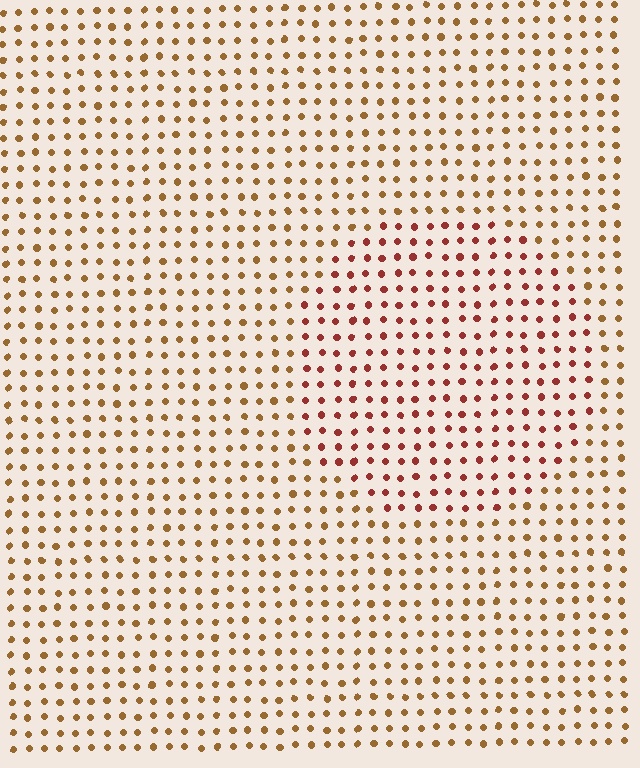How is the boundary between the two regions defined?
The boundary is defined purely by a slight shift in hue (about 33 degrees). Spacing, size, and orientation are identical on both sides.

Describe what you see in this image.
The image is filled with small brown elements in a uniform arrangement. A circle-shaped region is visible where the elements are tinted to a slightly different hue, forming a subtle color boundary.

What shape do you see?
I see a circle.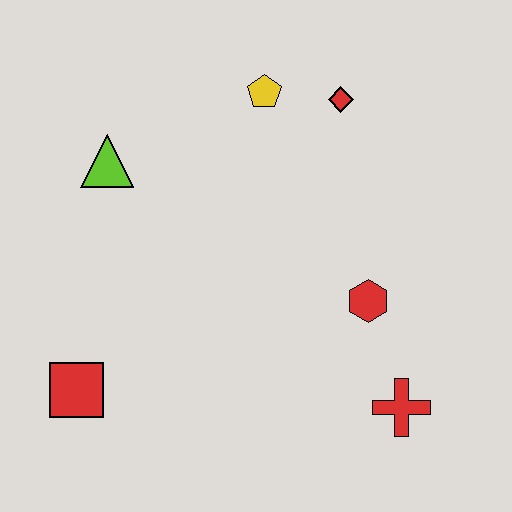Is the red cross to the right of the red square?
Yes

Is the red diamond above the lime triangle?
Yes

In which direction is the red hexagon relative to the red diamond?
The red hexagon is below the red diamond.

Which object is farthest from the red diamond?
The red square is farthest from the red diamond.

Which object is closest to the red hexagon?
The red cross is closest to the red hexagon.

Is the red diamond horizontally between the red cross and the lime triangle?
Yes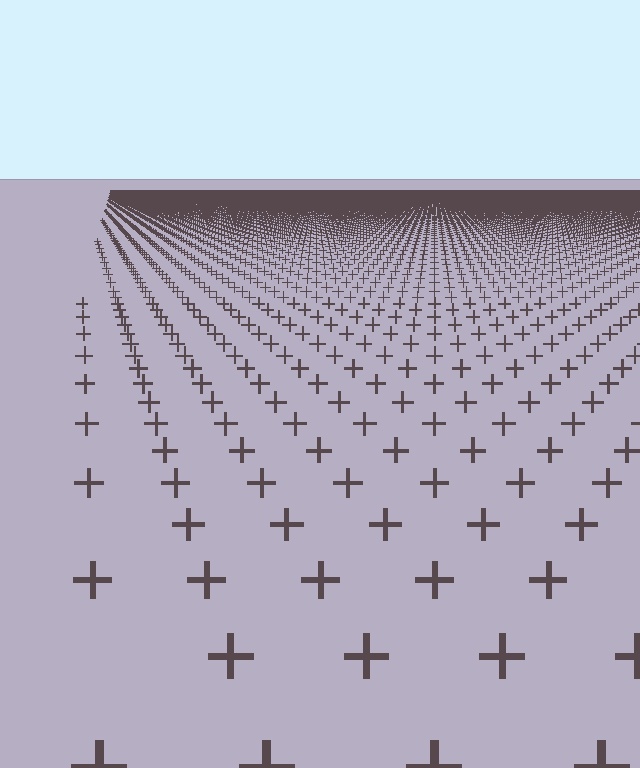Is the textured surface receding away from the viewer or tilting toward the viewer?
The surface is receding away from the viewer. Texture elements get smaller and denser toward the top.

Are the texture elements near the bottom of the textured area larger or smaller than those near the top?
Larger. Near the bottom, elements are closer to the viewer and appear at a bigger on-screen size.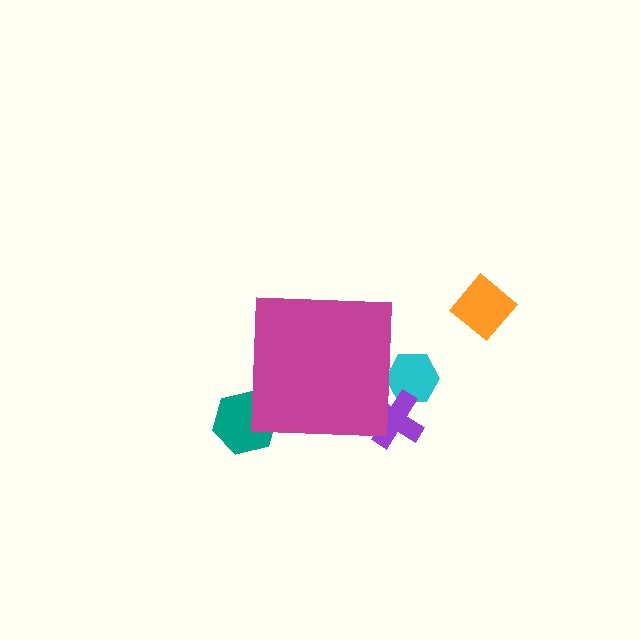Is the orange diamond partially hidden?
No, the orange diamond is fully visible.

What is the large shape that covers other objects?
A magenta square.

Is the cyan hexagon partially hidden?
Yes, the cyan hexagon is partially hidden behind the magenta square.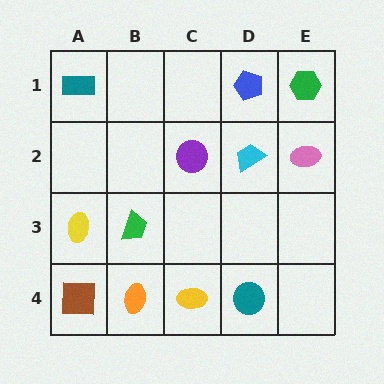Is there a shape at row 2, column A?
No, that cell is empty.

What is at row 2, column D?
A cyan trapezoid.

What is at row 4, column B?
An orange ellipse.